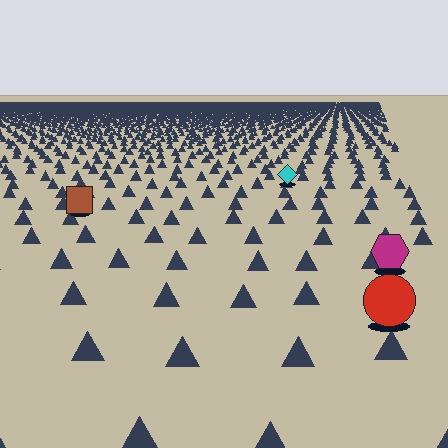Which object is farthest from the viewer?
The cyan diamond is farthest from the viewer. It appears smaller and the ground texture around it is denser.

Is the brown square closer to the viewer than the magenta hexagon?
No. The magenta hexagon is closer — you can tell from the texture gradient: the ground texture is coarser near it.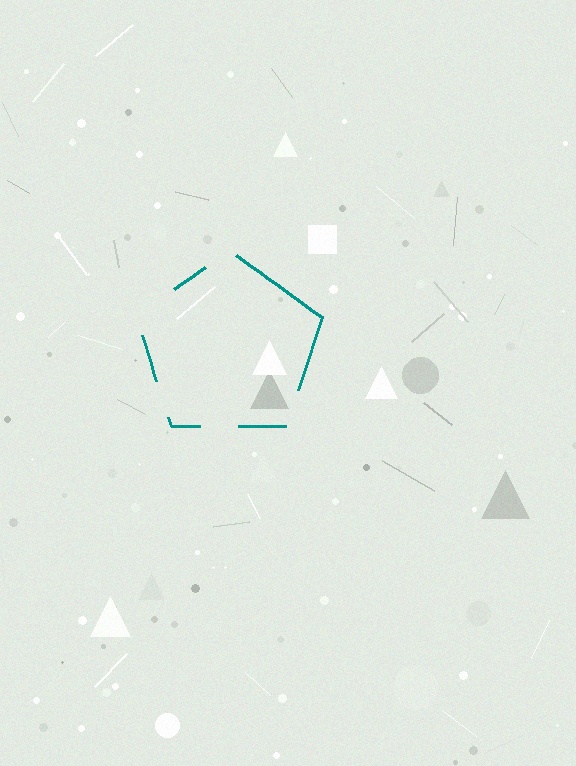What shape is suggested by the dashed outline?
The dashed outline suggests a pentagon.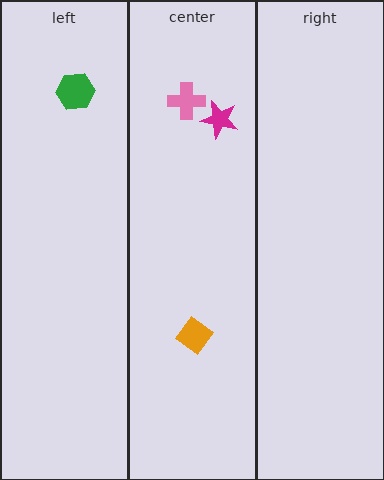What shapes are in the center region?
The magenta star, the pink cross, the orange diamond.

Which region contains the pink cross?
The center region.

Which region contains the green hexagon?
The left region.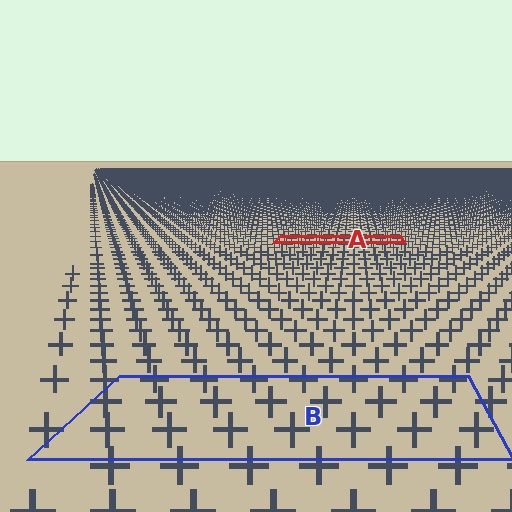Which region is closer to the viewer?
Region B is closer. The texture elements there are larger and more spread out.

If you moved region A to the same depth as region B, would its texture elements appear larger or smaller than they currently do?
They would appear larger. At a closer depth, the same texture elements are projected at a bigger on-screen size.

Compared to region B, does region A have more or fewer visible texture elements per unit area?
Region A has more texture elements per unit area — they are packed more densely because it is farther away.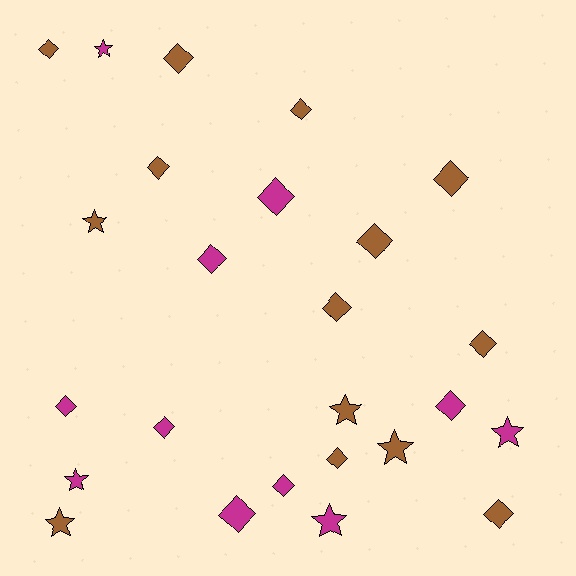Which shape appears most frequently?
Diamond, with 17 objects.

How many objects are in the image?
There are 25 objects.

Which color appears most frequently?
Brown, with 14 objects.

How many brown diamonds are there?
There are 10 brown diamonds.